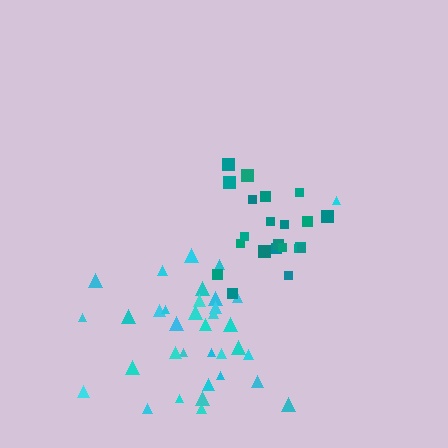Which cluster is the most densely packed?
Teal.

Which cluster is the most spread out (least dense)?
Cyan.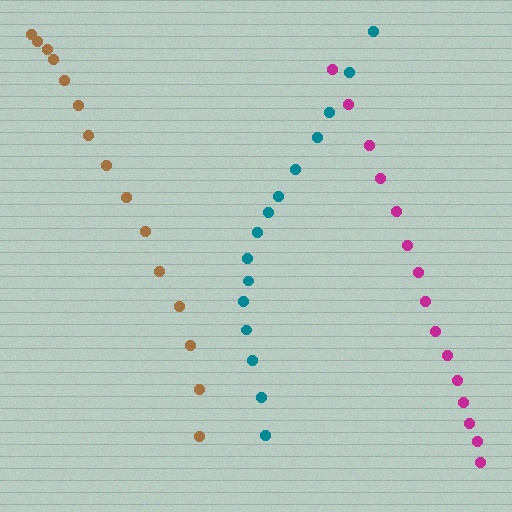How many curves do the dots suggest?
There are 3 distinct paths.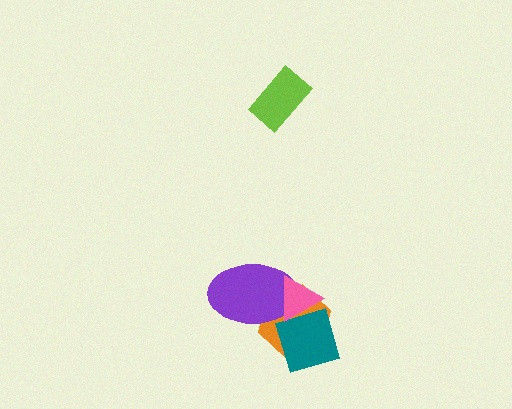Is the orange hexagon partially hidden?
Yes, it is partially covered by another shape.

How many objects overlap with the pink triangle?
3 objects overlap with the pink triangle.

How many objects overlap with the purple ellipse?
2 objects overlap with the purple ellipse.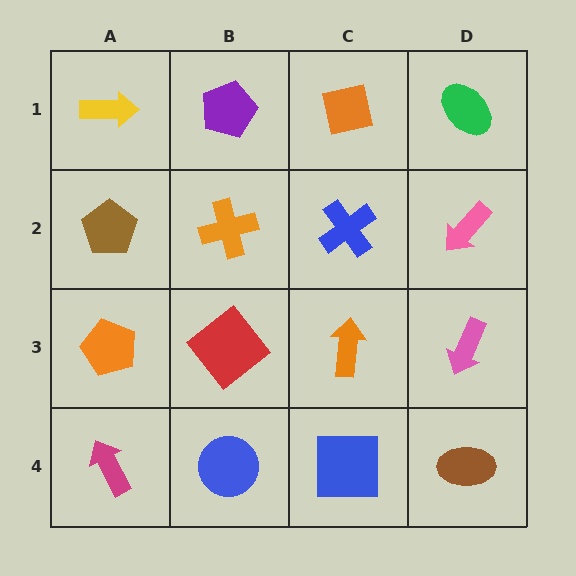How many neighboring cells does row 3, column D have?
3.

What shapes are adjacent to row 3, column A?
A brown pentagon (row 2, column A), a magenta arrow (row 4, column A), a red diamond (row 3, column B).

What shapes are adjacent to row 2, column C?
An orange square (row 1, column C), an orange arrow (row 3, column C), an orange cross (row 2, column B), a pink arrow (row 2, column D).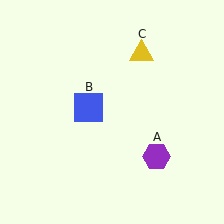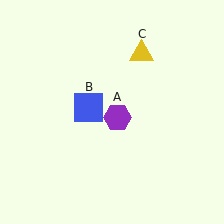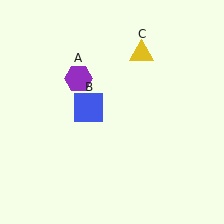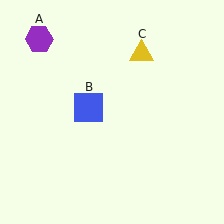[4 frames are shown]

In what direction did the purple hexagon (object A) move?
The purple hexagon (object A) moved up and to the left.